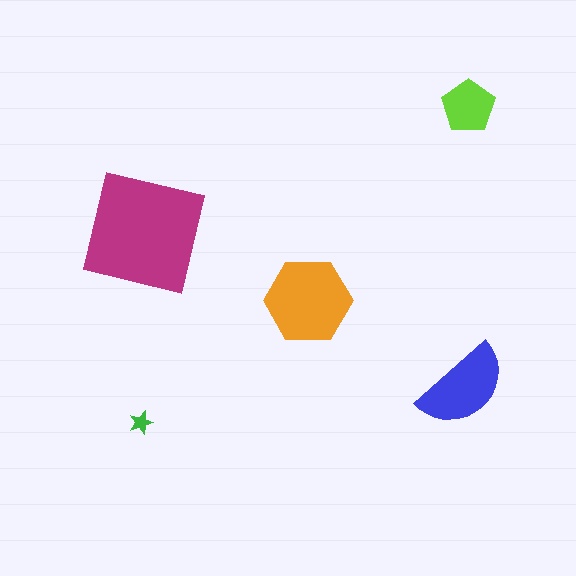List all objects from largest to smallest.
The magenta square, the orange hexagon, the blue semicircle, the lime pentagon, the green star.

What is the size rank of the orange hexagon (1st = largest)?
2nd.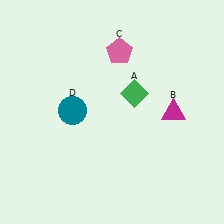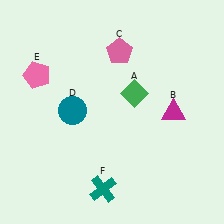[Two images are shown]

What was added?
A pink pentagon (E), a teal cross (F) were added in Image 2.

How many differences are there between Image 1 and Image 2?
There are 2 differences between the two images.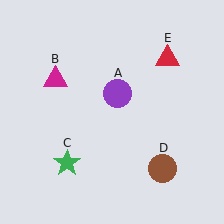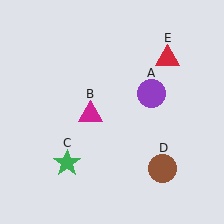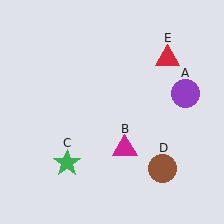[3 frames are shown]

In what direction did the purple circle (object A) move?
The purple circle (object A) moved right.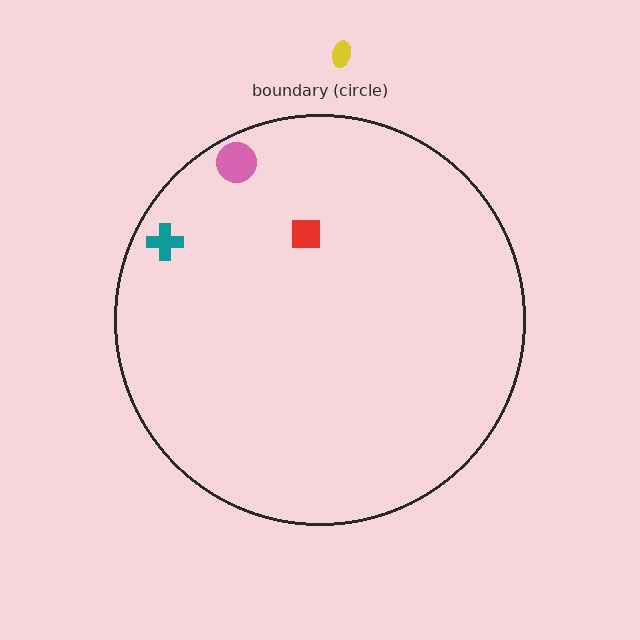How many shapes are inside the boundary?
3 inside, 1 outside.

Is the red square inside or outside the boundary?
Inside.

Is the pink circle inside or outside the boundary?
Inside.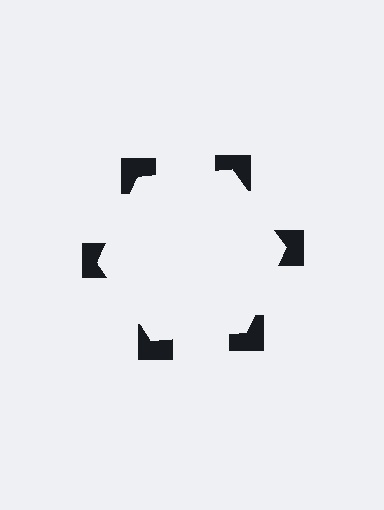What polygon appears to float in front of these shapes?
An illusory hexagon — its edges are inferred from the aligned wedge cuts in the notched squares, not physically drawn.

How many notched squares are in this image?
There are 6 — one at each vertex of the illusory hexagon.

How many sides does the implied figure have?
6 sides.